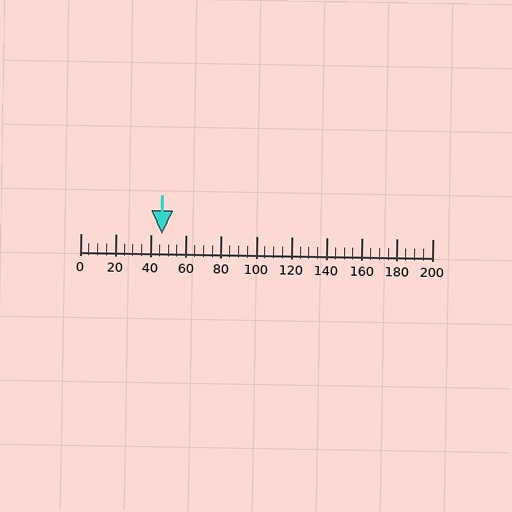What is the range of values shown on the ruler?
The ruler shows values from 0 to 200.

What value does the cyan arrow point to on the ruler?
The cyan arrow points to approximately 46.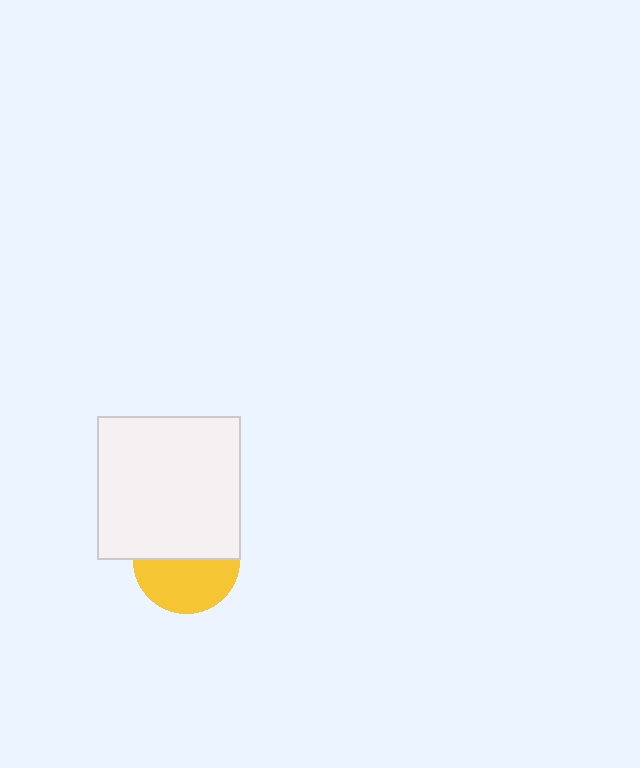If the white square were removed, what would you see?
You would see the complete yellow circle.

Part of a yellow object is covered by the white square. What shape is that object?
It is a circle.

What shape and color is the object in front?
The object in front is a white square.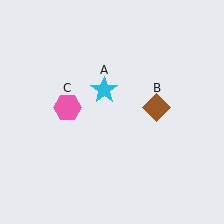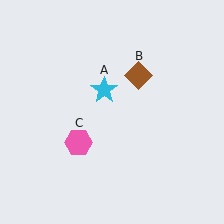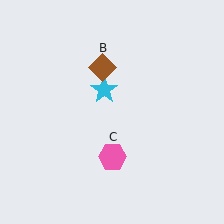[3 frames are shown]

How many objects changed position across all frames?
2 objects changed position: brown diamond (object B), pink hexagon (object C).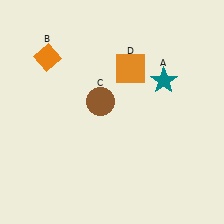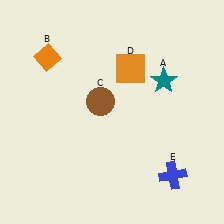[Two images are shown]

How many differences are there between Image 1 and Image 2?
There is 1 difference between the two images.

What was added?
A blue cross (E) was added in Image 2.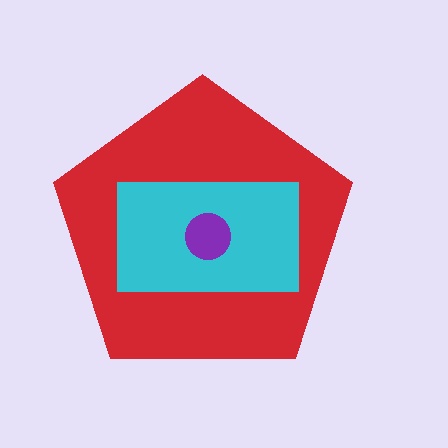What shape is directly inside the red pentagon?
The cyan rectangle.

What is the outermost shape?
The red pentagon.